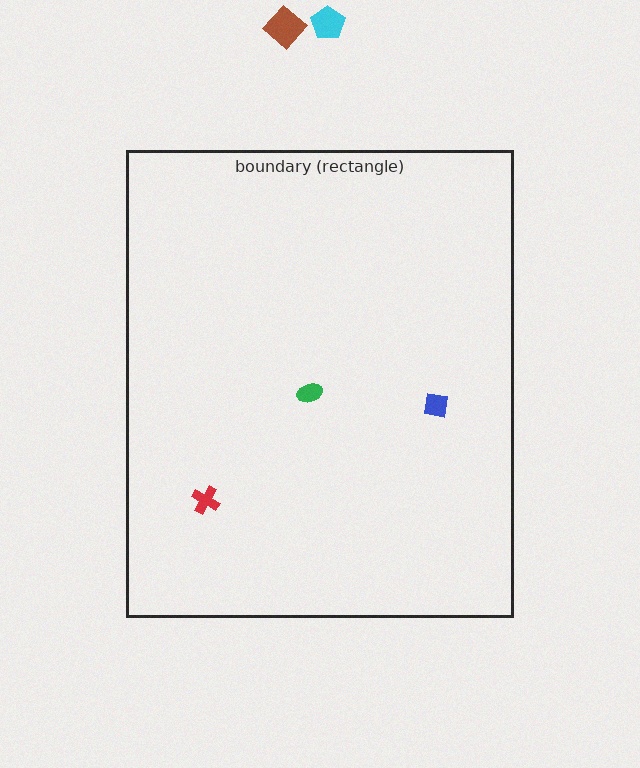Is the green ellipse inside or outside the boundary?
Inside.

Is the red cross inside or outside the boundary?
Inside.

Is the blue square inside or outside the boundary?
Inside.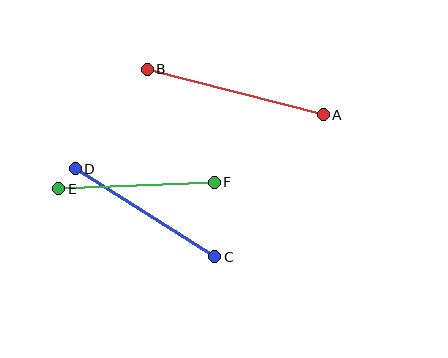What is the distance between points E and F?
The distance is approximately 156 pixels.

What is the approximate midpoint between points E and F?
The midpoint is at approximately (137, 185) pixels.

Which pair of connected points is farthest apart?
Points A and B are farthest apart.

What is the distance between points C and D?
The distance is approximately 165 pixels.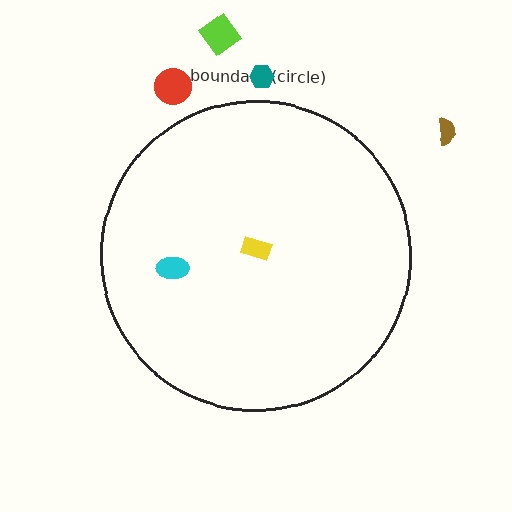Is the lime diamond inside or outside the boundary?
Outside.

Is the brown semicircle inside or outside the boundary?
Outside.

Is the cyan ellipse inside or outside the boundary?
Inside.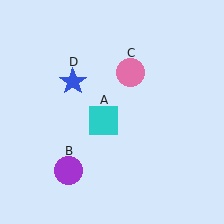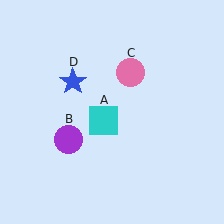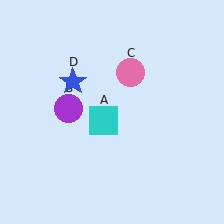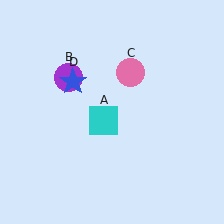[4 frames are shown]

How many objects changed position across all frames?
1 object changed position: purple circle (object B).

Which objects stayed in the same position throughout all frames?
Cyan square (object A) and pink circle (object C) and blue star (object D) remained stationary.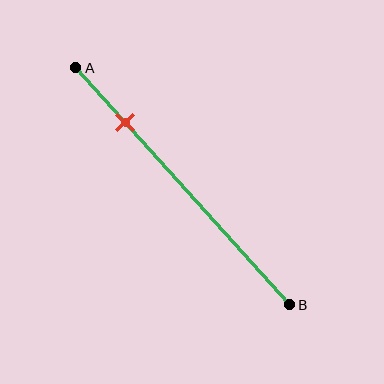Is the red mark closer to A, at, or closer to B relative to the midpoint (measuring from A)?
The red mark is closer to point A than the midpoint of segment AB.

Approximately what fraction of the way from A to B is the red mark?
The red mark is approximately 25% of the way from A to B.